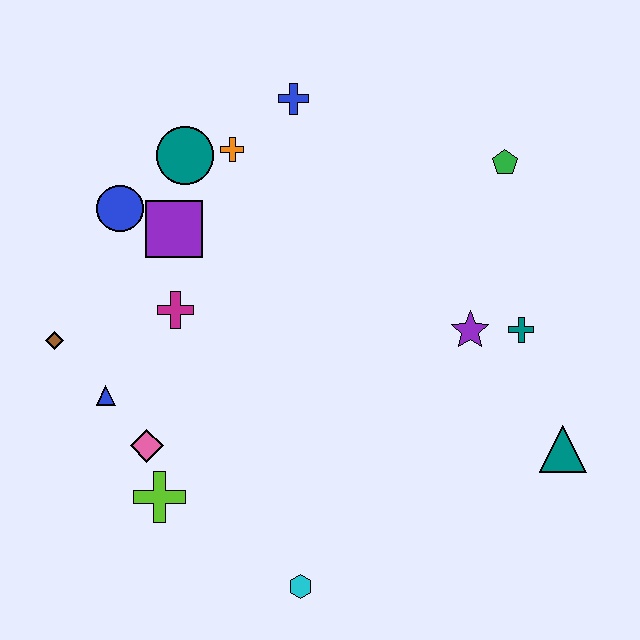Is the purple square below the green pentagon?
Yes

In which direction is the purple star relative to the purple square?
The purple star is to the right of the purple square.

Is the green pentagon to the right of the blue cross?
Yes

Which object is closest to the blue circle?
The purple square is closest to the blue circle.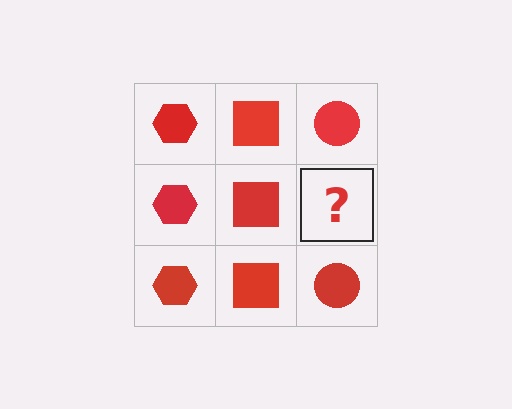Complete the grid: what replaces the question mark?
The question mark should be replaced with a red circle.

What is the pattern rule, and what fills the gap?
The rule is that each column has a consistent shape. The gap should be filled with a red circle.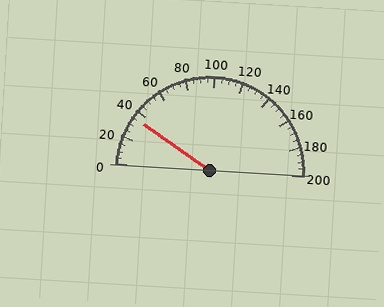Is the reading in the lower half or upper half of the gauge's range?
The reading is in the lower half of the range (0 to 200).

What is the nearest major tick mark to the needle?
The nearest major tick mark is 40.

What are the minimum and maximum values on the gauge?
The gauge ranges from 0 to 200.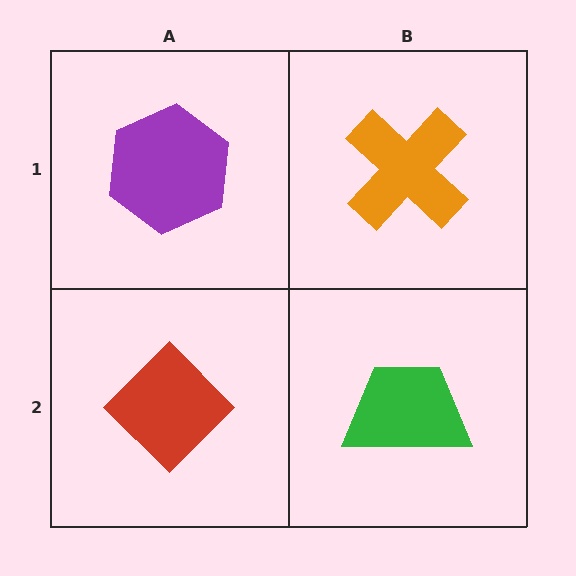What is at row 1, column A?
A purple hexagon.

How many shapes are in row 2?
2 shapes.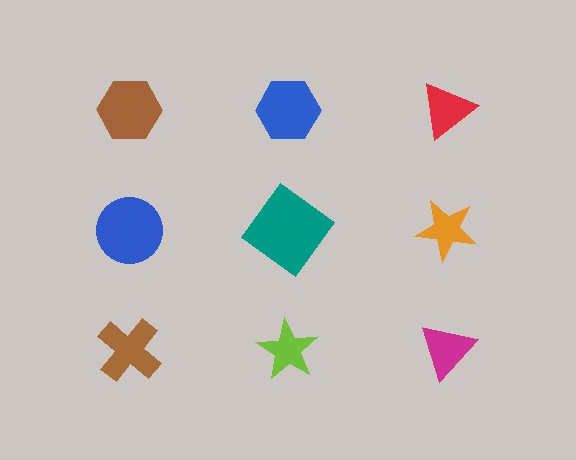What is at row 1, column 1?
A brown hexagon.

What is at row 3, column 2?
A lime star.